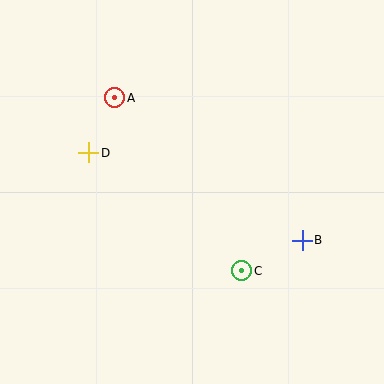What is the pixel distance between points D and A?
The distance between D and A is 61 pixels.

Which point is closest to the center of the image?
Point C at (242, 271) is closest to the center.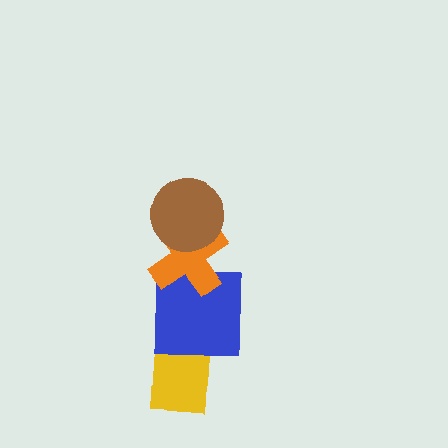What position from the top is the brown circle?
The brown circle is 1st from the top.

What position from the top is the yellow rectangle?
The yellow rectangle is 4th from the top.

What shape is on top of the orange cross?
The brown circle is on top of the orange cross.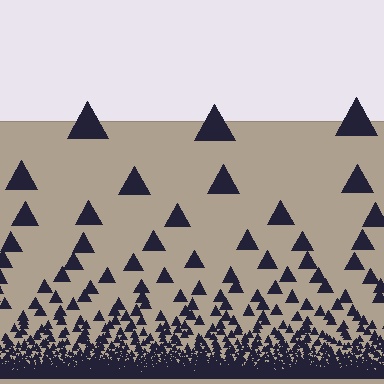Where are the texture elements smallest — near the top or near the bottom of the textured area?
Near the bottom.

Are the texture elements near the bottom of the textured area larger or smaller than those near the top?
Smaller. The gradient is inverted — elements near the bottom are smaller and denser.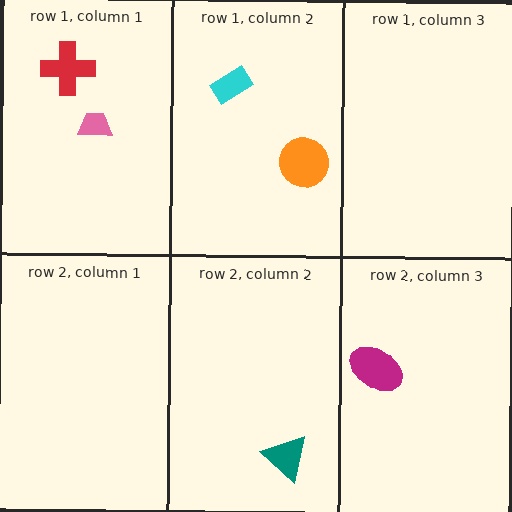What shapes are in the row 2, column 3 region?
The magenta ellipse.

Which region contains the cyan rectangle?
The row 1, column 2 region.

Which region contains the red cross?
The row 1, column 1 region.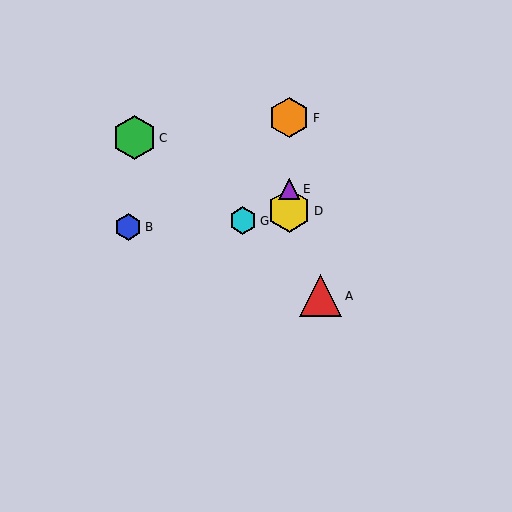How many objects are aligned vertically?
3 objects (D, E, F) are aligned vertically.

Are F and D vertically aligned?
Yes, both are at x≈289.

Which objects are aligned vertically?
Objects D, E, F are aligned vertically.